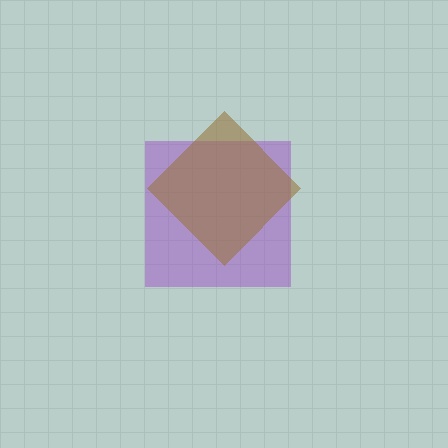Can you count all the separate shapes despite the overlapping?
Yes, there are 2 separate shapes.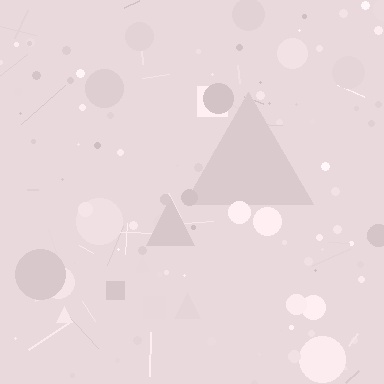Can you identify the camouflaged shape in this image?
The camouflaged shape is a triangle.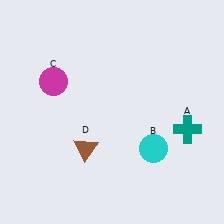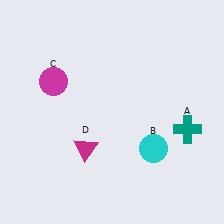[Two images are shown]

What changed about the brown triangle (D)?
In Image 1, D is brown. In Image 2, it changed to magenta.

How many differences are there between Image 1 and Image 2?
There is 1 difference between the two images.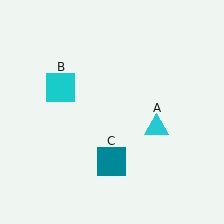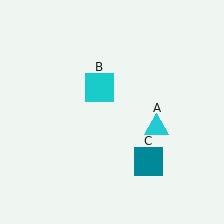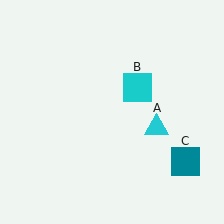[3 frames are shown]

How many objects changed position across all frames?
2 objects changed position: cyan square (object B), teal square (object C).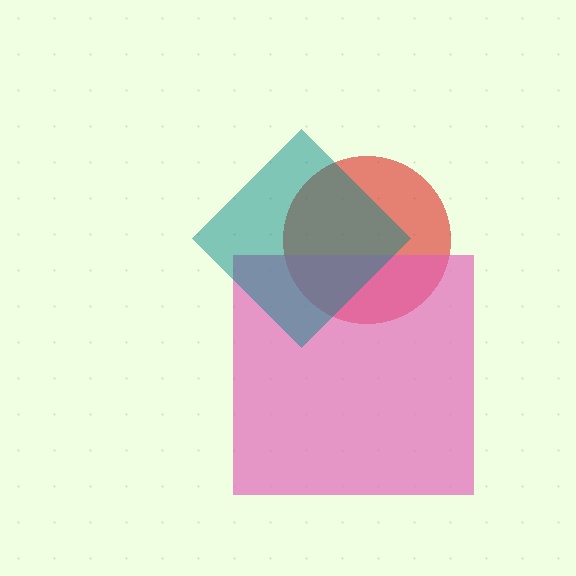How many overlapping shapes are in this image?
There are 3 overlapping shapes in the image.